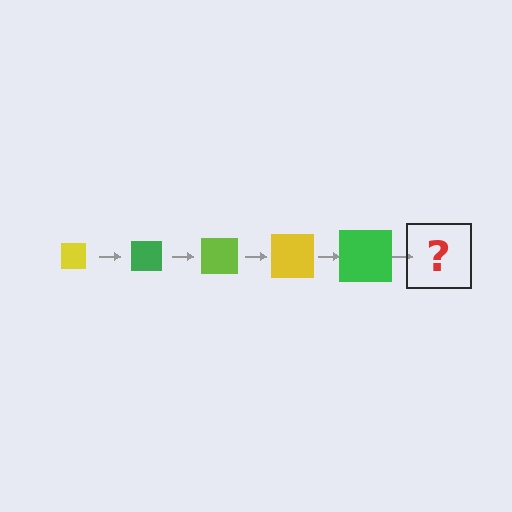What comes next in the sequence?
The next element should be a lime square, larger than the previous one.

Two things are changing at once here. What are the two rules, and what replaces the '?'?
The two rules are that the square grows larger each step and the color cycles through yellow, green, and lime. The '?' should be a lime square, larger than the previous one.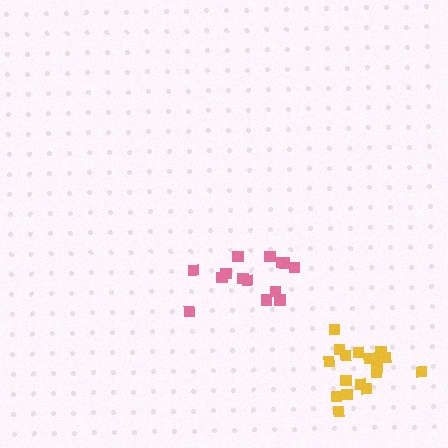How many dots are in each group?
Group 1: 18 dots, Group 2: 14 dots (32 total).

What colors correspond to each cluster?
The clusters are colored: yellow, pink.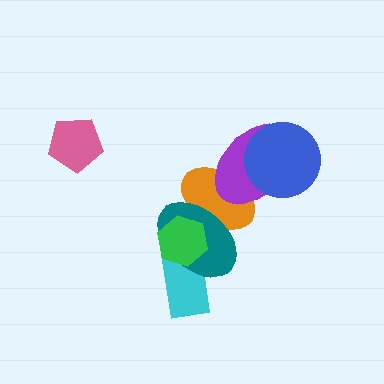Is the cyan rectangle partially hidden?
Yes, it is partially covered by another shape.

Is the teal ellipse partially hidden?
Yes, it is partially covered by another shape.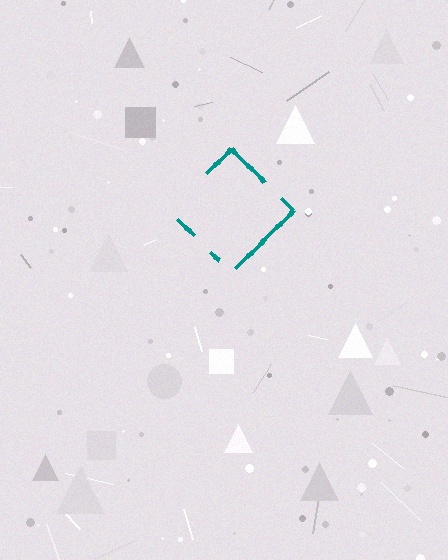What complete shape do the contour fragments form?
The contour fragments form a diamond.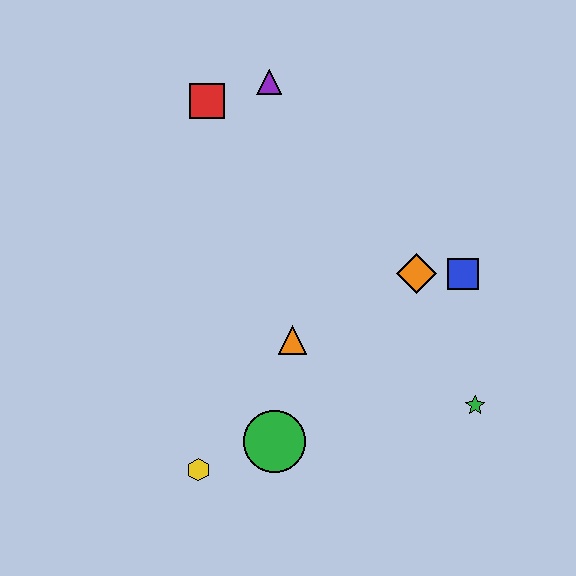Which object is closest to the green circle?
The yellow hexagon is closest to the green circle.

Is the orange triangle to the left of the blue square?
Yes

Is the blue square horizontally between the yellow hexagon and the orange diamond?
No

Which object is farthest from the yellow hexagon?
The purple triangle is farthest from the yellow hexagon.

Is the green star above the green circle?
Yes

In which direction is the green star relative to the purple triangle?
The green star is below the purple triangle.